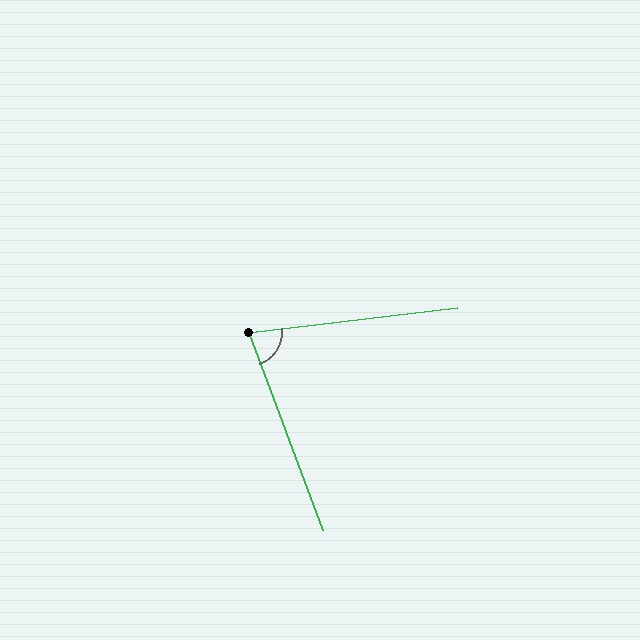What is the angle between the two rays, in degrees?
Approximately 76 degrees.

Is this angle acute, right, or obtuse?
It is acute.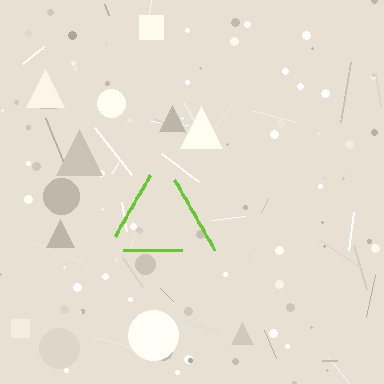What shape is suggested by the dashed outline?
The dashed outline suggests a triangle.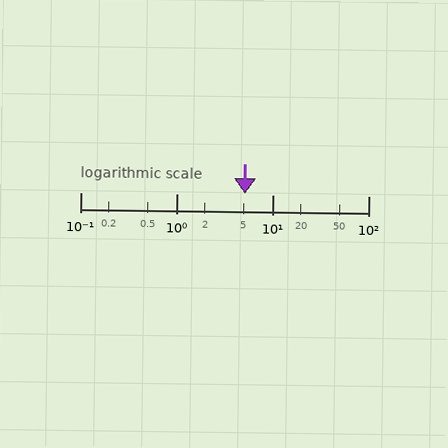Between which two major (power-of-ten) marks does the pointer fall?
The pointer is between 1 and 10.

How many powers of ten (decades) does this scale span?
The scale spans 3 decades, from 0.1 to 100.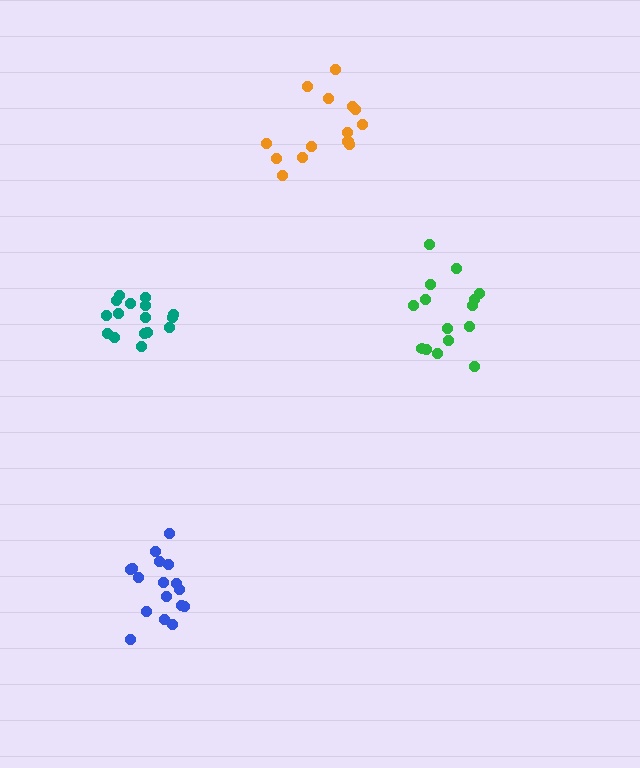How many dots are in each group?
Group 1: 16 dots, Group 2: 14 dots, Group 3: 15 dots, Group 4: 17 dots (62 total).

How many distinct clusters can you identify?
There are 4 distinct clusters.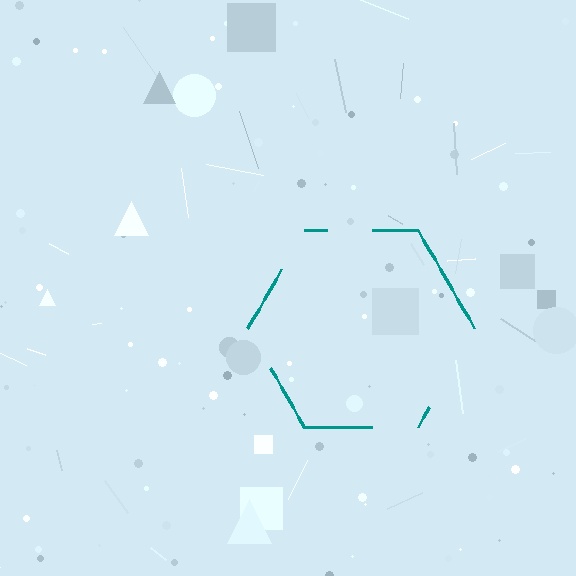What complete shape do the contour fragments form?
The contour fragments form a hexagon.